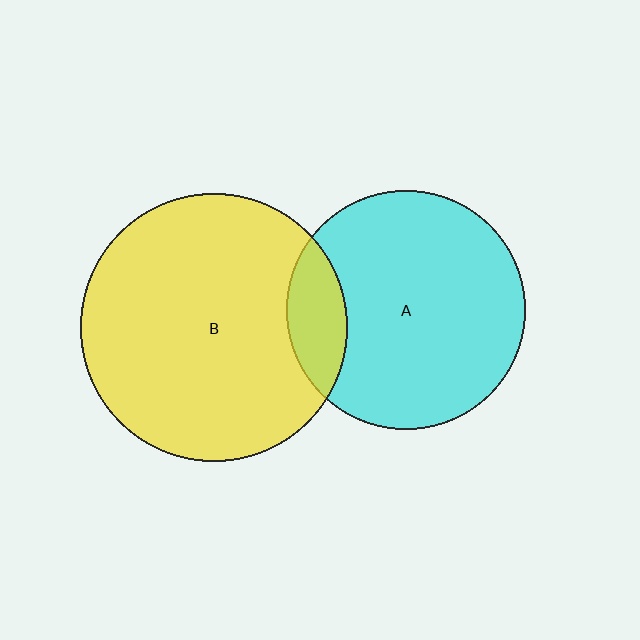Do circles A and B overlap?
Yes.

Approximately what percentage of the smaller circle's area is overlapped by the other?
Approximately 15%.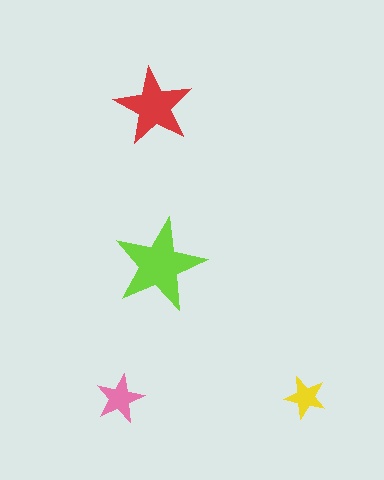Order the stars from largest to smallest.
the lime one, the red one, the pink one, the yellow one.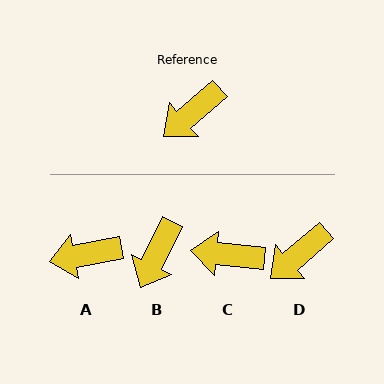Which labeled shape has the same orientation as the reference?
D.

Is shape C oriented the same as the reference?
No, it is off by about 46 degrees.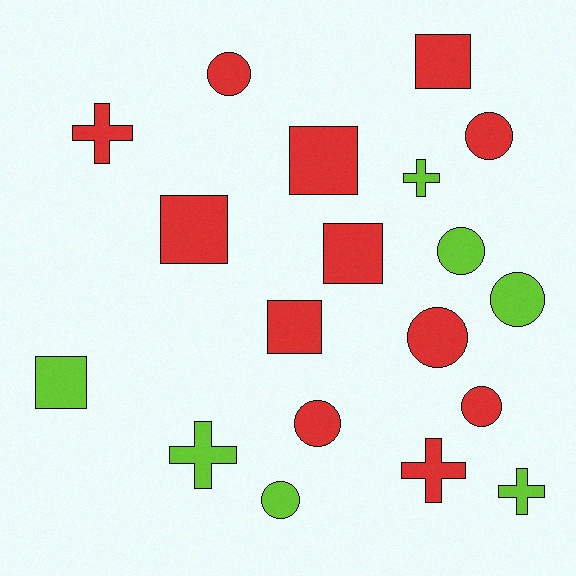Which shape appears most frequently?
Circle, with 8 objects.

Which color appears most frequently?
Red, with 12 objects.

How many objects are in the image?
There are 19 objects.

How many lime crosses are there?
There are 3 lime crosses.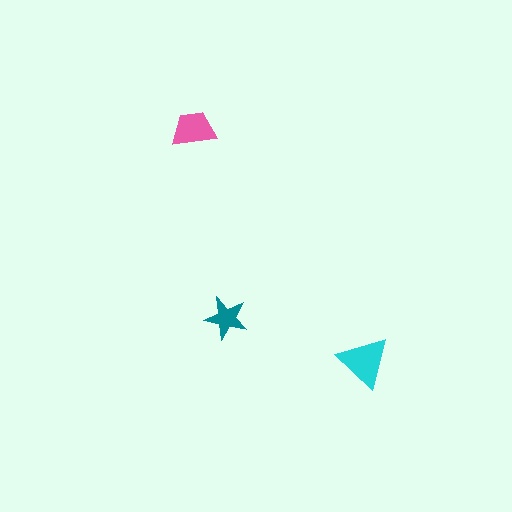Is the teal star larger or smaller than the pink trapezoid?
Smaller.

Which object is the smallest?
The teal star.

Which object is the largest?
The cyan triangle.